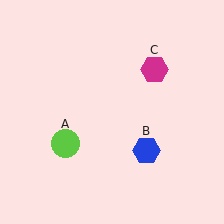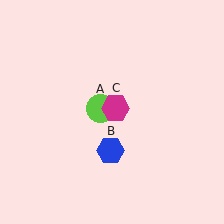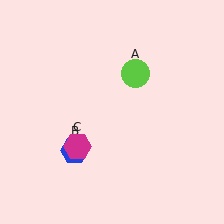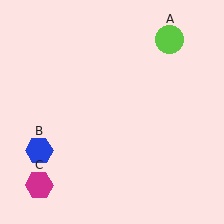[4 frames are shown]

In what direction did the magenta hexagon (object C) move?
The magenta hexagon (object C) moved down and to the left.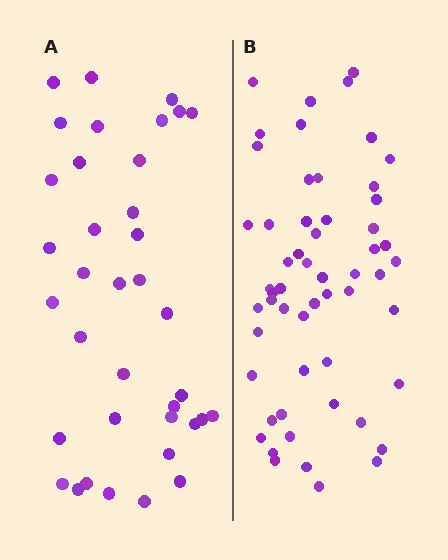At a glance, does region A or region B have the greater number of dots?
Region B (the right region) has more dots.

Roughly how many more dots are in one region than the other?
Region B has approximately 20 more dots than region A.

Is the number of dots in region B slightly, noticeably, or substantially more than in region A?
Region B has substantially more. The ratio is roughly 1.5 to 1.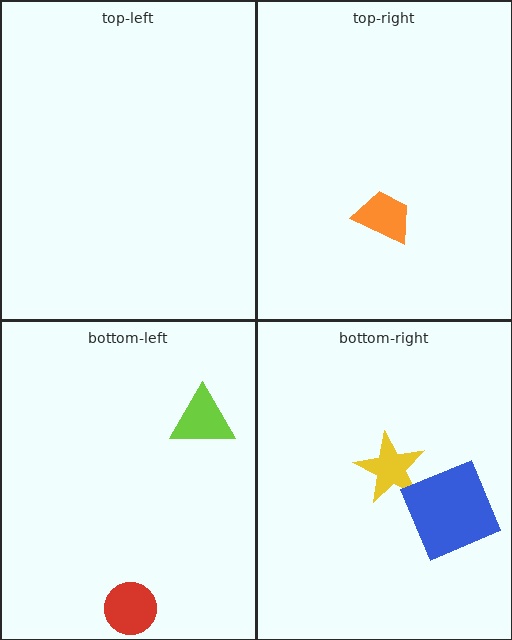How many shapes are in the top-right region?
1.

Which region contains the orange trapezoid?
The top-right region.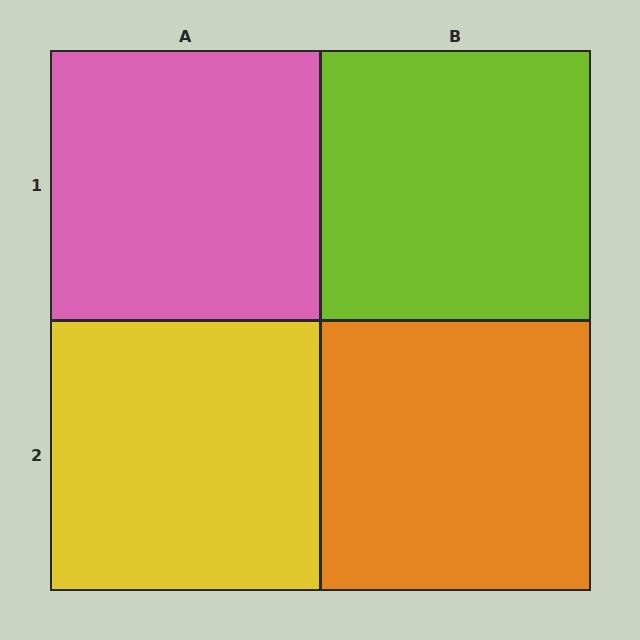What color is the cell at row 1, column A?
Pink.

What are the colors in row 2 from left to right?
Yellow, orange.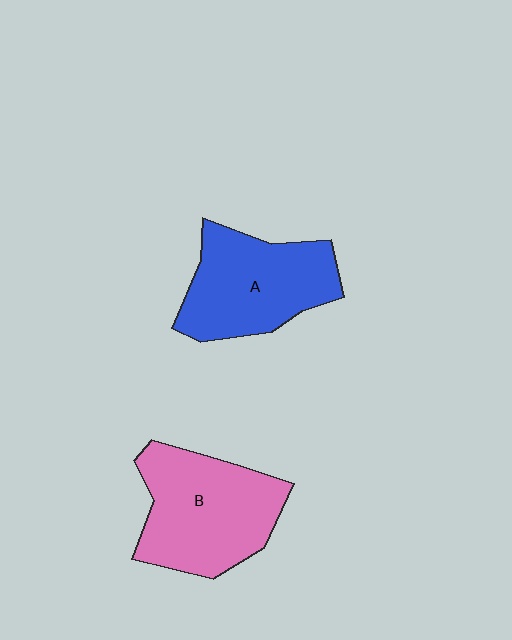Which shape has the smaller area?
Shape A (blue).